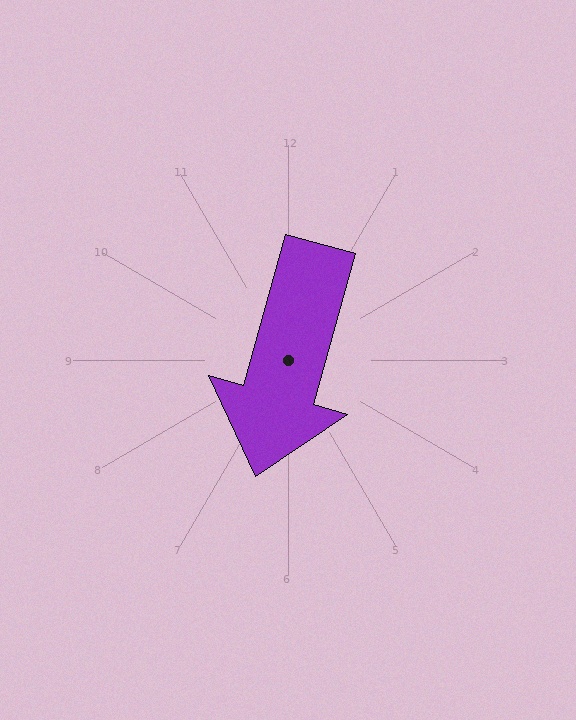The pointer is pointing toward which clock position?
Roughly 7 o'clock.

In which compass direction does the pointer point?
South.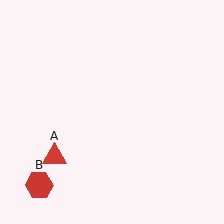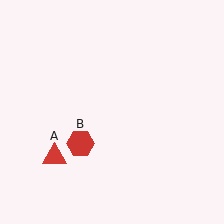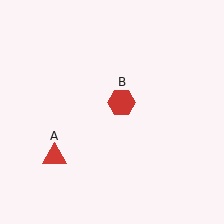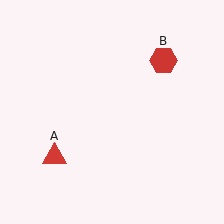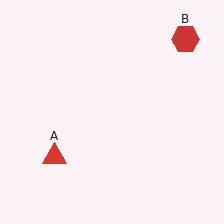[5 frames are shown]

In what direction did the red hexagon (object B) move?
The red hexagon (object B) moved up and to the right.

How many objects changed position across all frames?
1 object changed position: red hexagon (object B).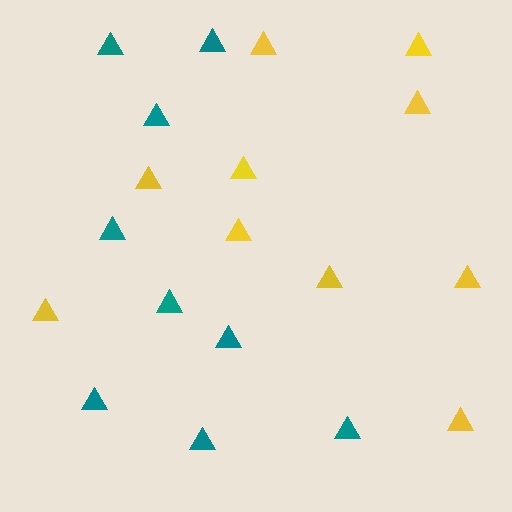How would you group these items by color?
There are 2 groups: one group of teal triangles (9) and one group of yellow triangles (10).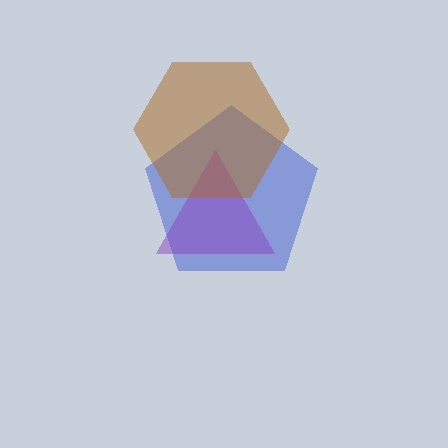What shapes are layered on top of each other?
The layered shapes are: a blue pentagon, a purple triangle, a brown hexagon.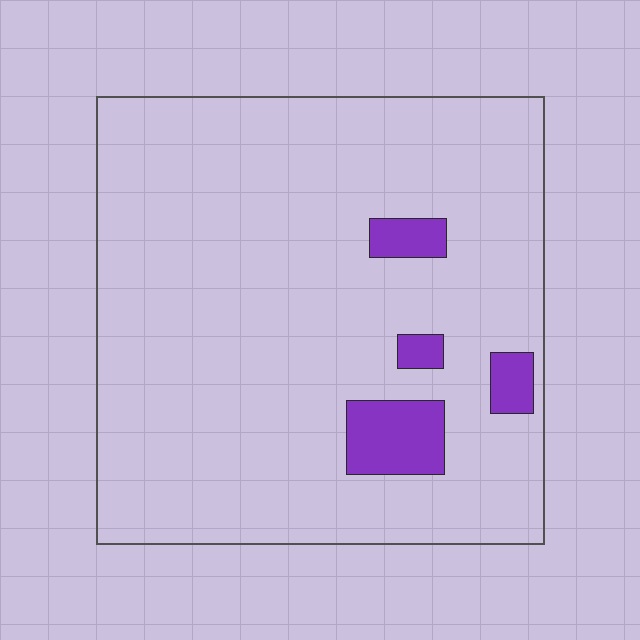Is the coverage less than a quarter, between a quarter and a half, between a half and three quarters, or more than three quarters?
Less than a quarter.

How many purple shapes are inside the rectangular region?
4.